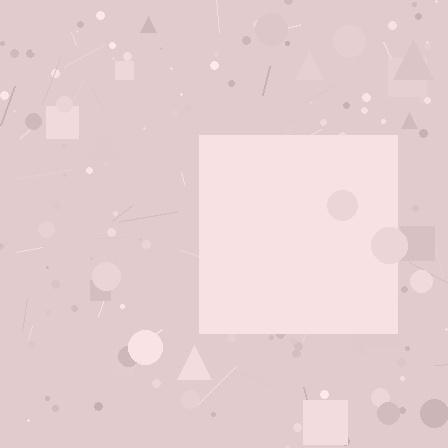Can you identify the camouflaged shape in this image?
The camouflaged shape is a square.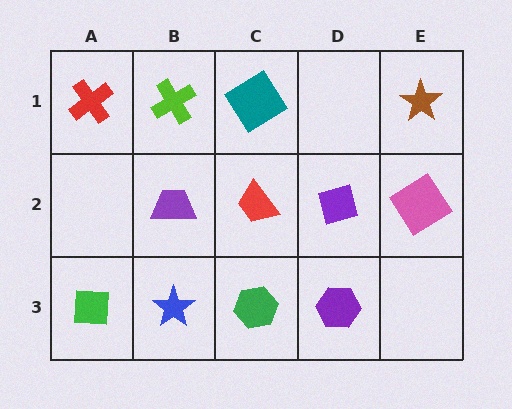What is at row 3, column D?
A purple hexagon.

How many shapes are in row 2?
4 shapes.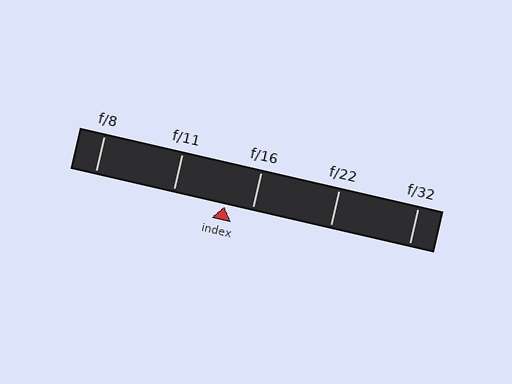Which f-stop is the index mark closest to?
The index mark is closest to f/16.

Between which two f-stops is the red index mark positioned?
The index mark is between f/11 and f/16.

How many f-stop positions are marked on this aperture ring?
There are 5 f-stop positions marked.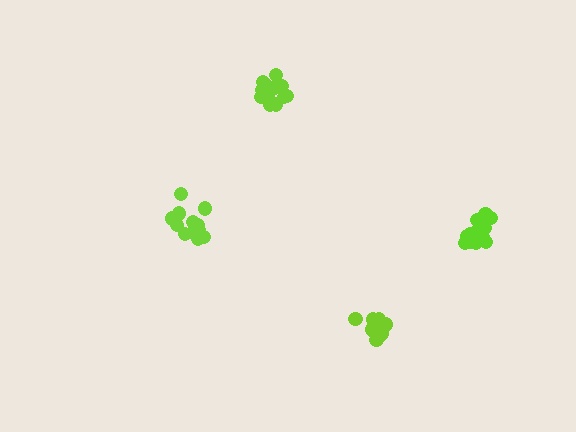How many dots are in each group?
Group 1: 13 dots, Group 2: 14 dots, Group 3: 16 dots, Group 4: 16 dots (59 total).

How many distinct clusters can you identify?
There are 4 distinct clusters.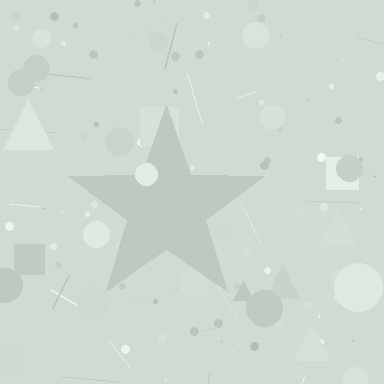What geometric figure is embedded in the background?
A star is embedded in the background.